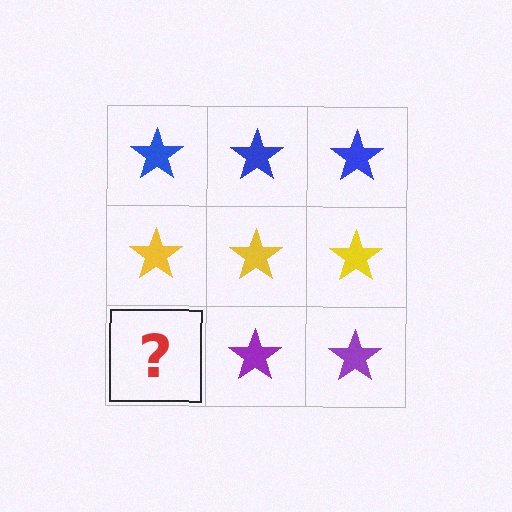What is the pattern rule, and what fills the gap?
The rule is that each row has a consistent color. The gap should be filled with a purple star.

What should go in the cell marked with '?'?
The missing cell should contain a purple star.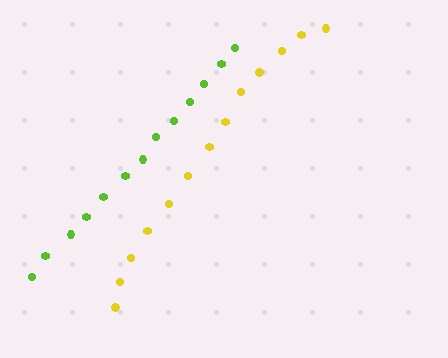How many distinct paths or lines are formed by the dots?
There are 2 distinct paths.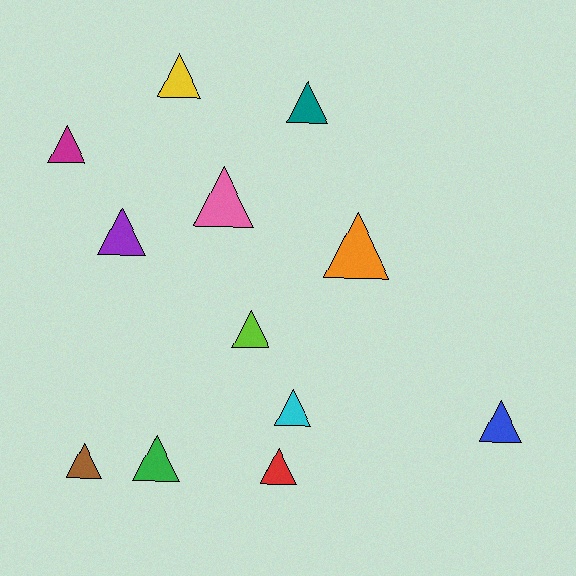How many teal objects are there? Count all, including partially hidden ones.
There is 1 teal object.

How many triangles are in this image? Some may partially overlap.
There are 12 triangles.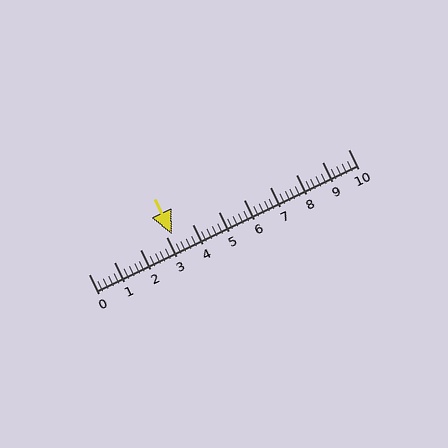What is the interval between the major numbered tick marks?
The major tick marks are spaced 1 units apart.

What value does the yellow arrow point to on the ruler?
The yellow arrow points to approximately 3.2.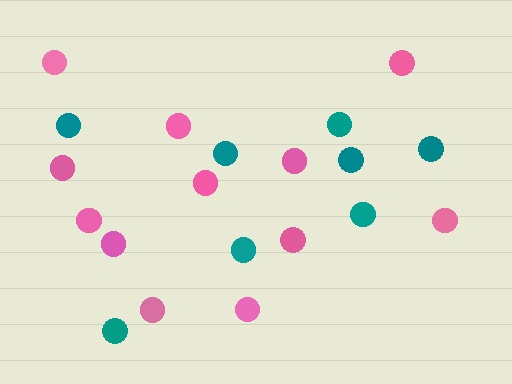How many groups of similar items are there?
There are 2 groups: one group of pink circles (12) and one group of teal circles (8).